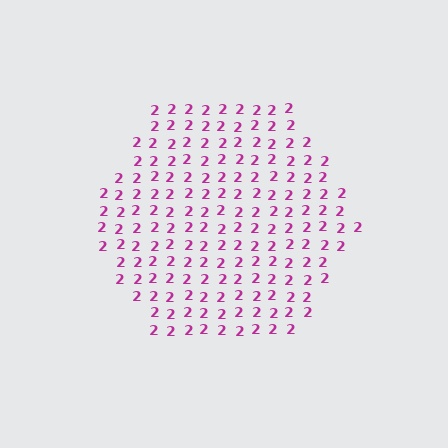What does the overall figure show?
The overall figure shows a hexagon.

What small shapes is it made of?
It is made of small digit 2's.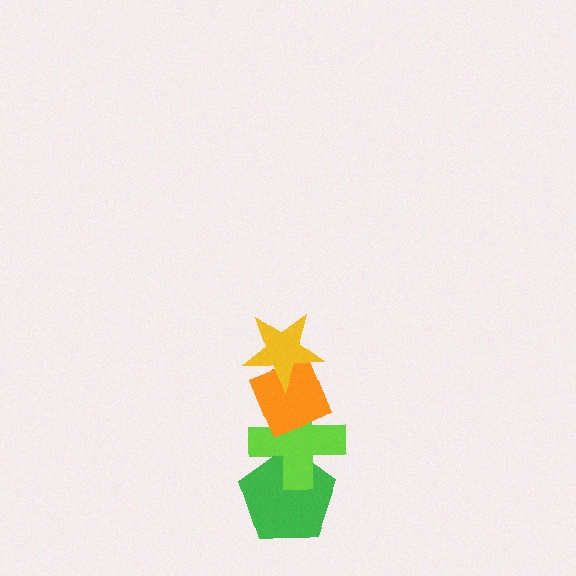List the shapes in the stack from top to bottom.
From top to bottom: the yellow star, the orange diamond, the lime cross, the green pentagon.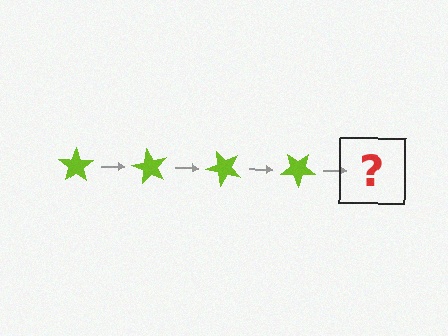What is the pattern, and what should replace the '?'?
The pattern is that the star rotates 60 degrees each step. The '?' should be a lime star rotated 240 degrees.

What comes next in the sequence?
The next element should be a lime star rotated 240 degrees.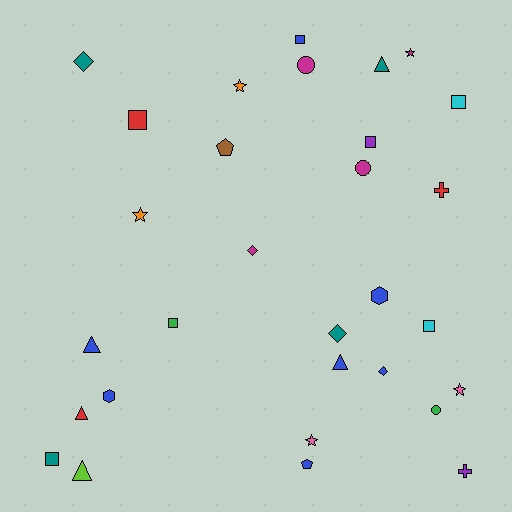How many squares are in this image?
There are 7 squares.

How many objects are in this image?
There are 30 objects.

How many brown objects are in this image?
There is 1 brown object.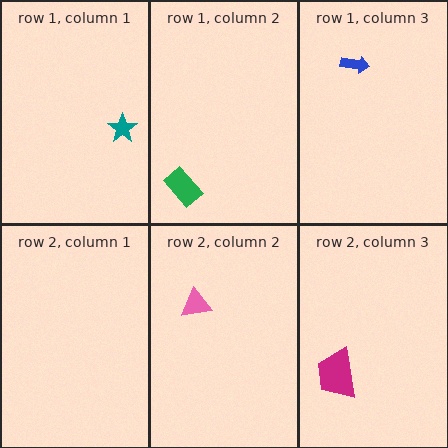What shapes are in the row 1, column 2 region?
The green rectangle.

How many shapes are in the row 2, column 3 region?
1.